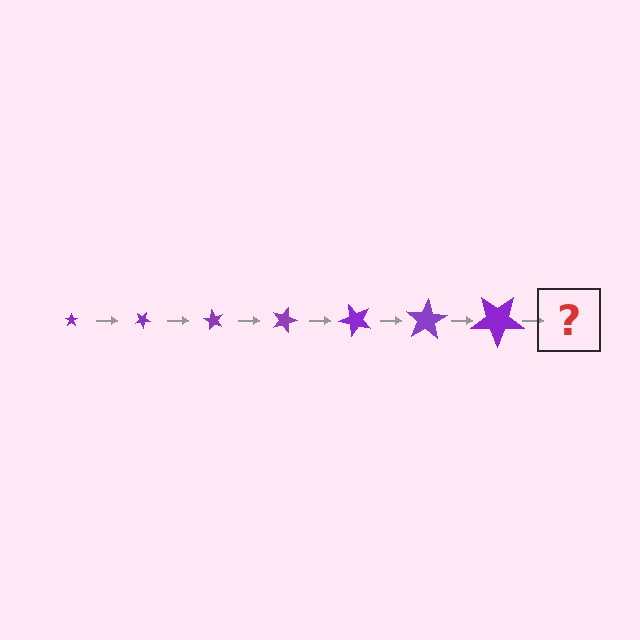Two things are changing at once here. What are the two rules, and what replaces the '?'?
The two rules are that the star grows larger each step and it rotates 30 degrees each step. The '?' should be a star, larger than the previous one and rotated 210 degrees from the start.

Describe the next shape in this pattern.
It should be a star, larger than the previous one and rotated 210 degrees from the start.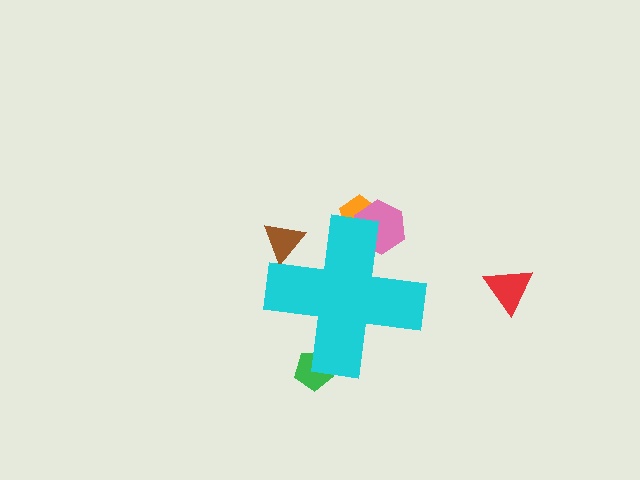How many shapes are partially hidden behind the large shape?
4 shapes are partially hidden.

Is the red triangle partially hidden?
No, the red triangle is fully visible.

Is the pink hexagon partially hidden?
Yes, the pink hexagon is partially hidden behind the cyan cross.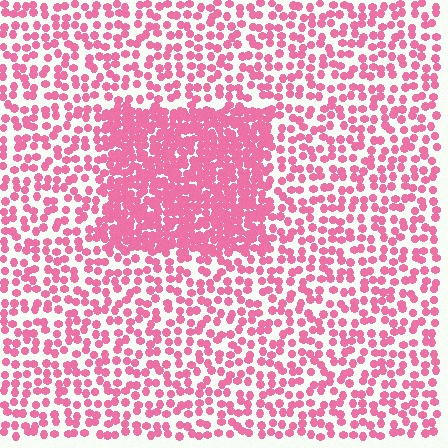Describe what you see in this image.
The image contains small pink elements arranged at two different densities. A rectangle-shaped region is visible where the elements are more densely packed than the surrounding area.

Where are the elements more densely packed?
The elements are more densely packed inside the rectangle boundary.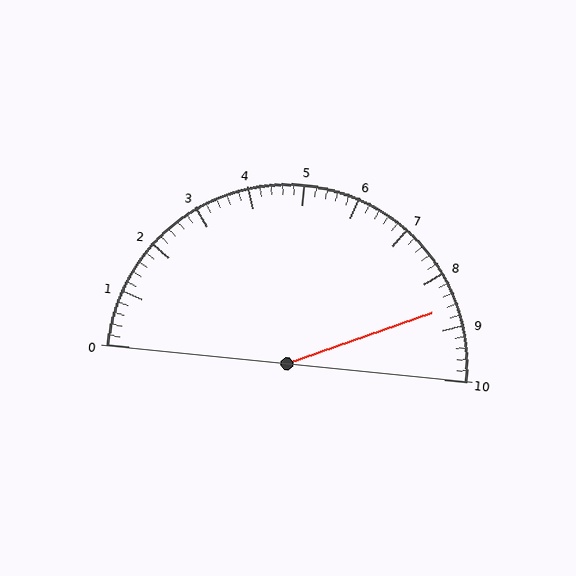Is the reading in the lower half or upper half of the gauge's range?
The reading is in the upper half of the range (0 to 10).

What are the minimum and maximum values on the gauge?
The gauge ranges from 0 to 10.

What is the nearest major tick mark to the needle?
The nearest major tick mark is 9.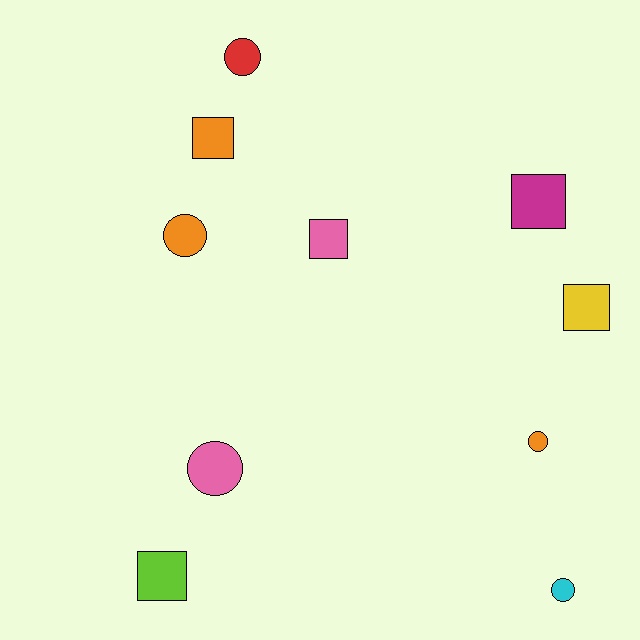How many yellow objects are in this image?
There is 1 yellow object.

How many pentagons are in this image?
There are no pentagons.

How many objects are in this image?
There are 10 objects.